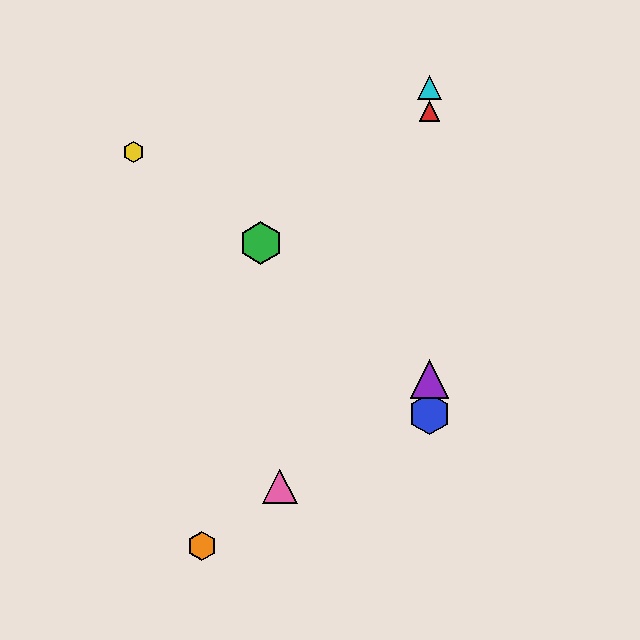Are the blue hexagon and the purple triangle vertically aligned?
Yes, both are at x≈429.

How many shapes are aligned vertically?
4 shapes (the red triangle, the blue hexagon, the purple triangle, the cyan triangle) are aligned vertically.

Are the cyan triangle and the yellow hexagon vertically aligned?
No, the cyan triangle is at x≈429 and the yellow hexagon is at x≈134.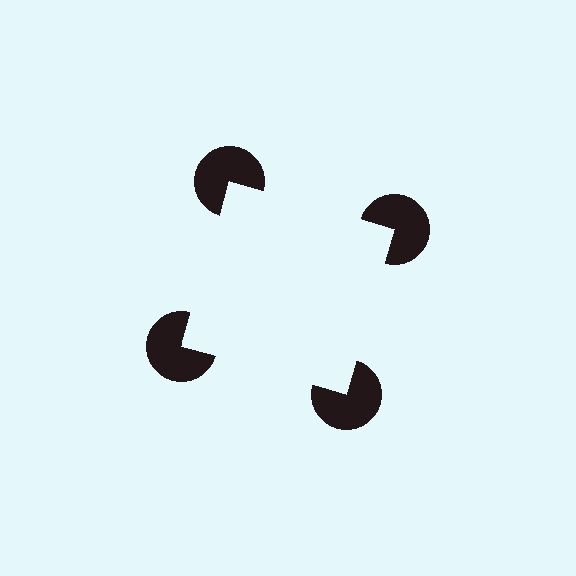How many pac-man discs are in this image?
There are 4 — one at each vertex of the illusory square.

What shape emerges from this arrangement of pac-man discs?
An illusory square — its edges are inferred from the aligned wedge cuts in the pac-man discs, not physically drawn.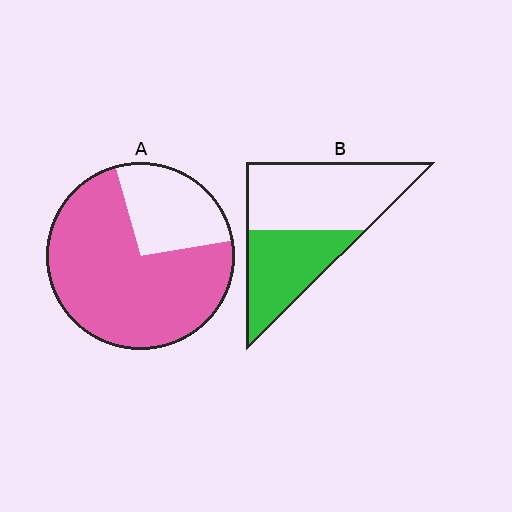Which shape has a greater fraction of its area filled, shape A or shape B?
Shape A.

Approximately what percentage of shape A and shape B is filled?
A is approximately 75% and B is approximately 40%.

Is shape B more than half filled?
No.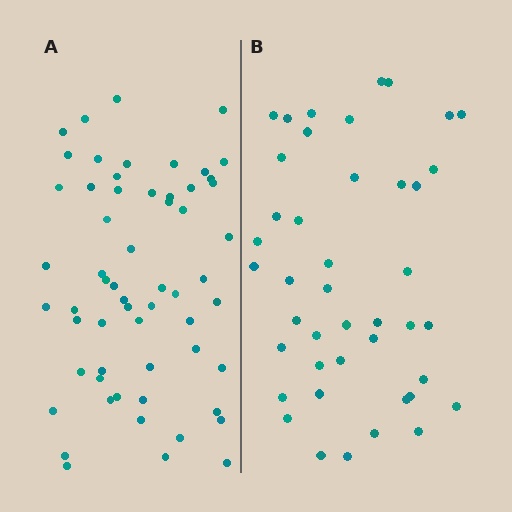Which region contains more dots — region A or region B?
Region A (the left region) has more dots.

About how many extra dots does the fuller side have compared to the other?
Region A has approximately 15 more dots than region B.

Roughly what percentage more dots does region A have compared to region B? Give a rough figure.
About 35% more.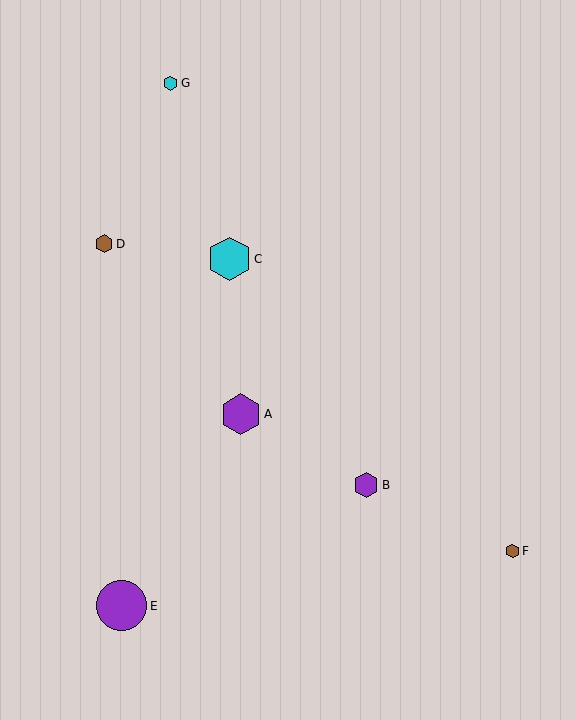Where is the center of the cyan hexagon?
The center of the cyan hexagon is at (229, 259).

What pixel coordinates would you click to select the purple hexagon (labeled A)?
Click at (241, 414) to select the purple hexagon A.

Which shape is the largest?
The purple circle (labeled E) is the largest.